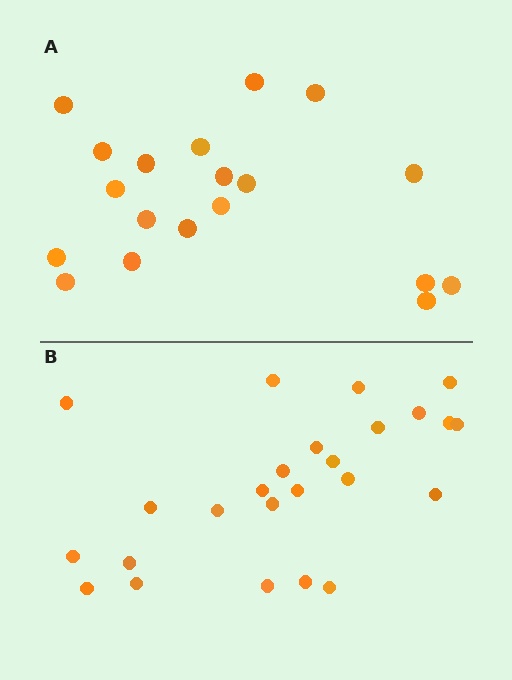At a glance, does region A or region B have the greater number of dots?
Region B (the bottom region) has more dots.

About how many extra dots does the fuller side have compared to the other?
Region B has about 6 more dots than region A.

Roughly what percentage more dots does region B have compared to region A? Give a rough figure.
About 30% more.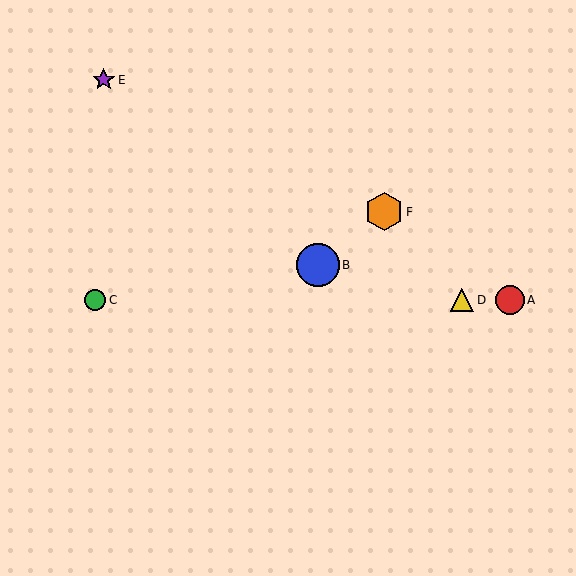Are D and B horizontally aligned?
No, D is at y≈300 and B is at y≈265.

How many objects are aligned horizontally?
3 objects (A, C, D) are aligned horizontally.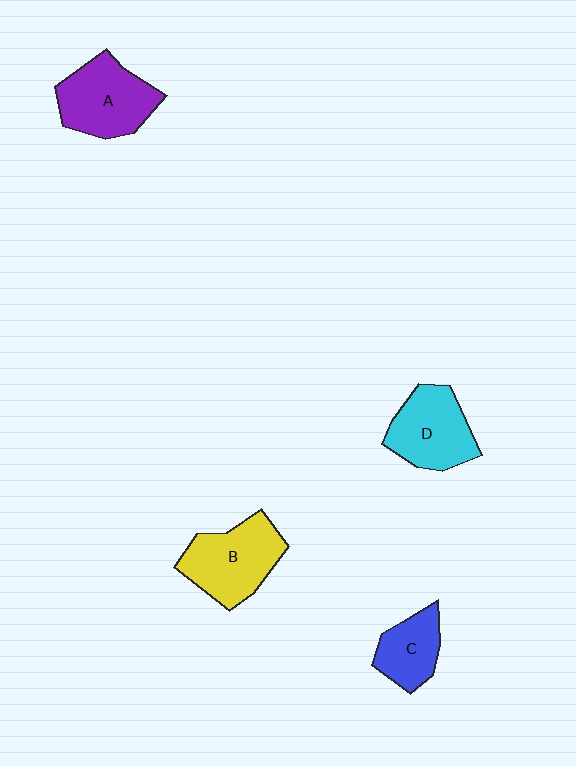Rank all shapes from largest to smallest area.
From largest to smallest: B (yellow), A (purple), D (cyan), C (blue).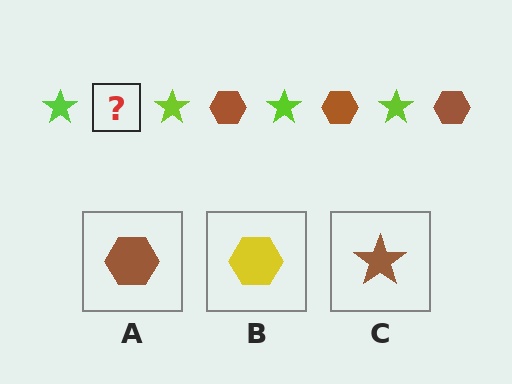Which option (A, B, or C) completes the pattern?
A.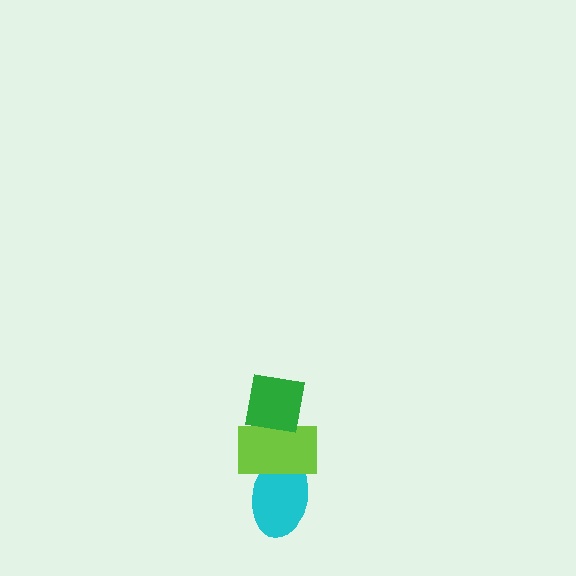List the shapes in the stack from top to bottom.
From top to bottom: the green square, the lime rectangle, the cyan ellipse.